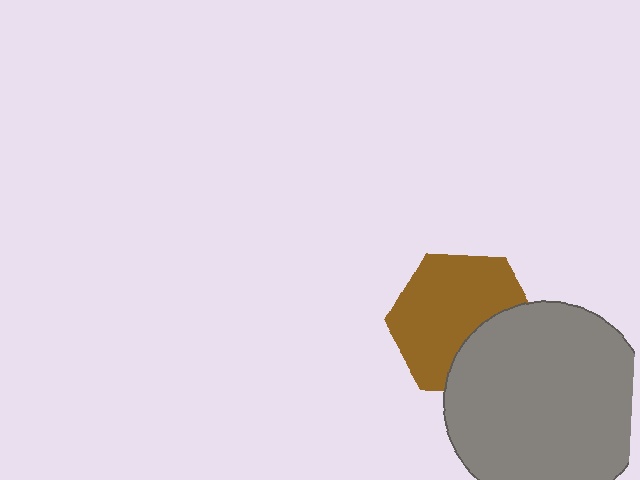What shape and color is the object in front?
The object in front is a gray circle.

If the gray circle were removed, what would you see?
You would see the complete brown hexagon.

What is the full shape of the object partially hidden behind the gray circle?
The partially hidden object is a brown hexagon.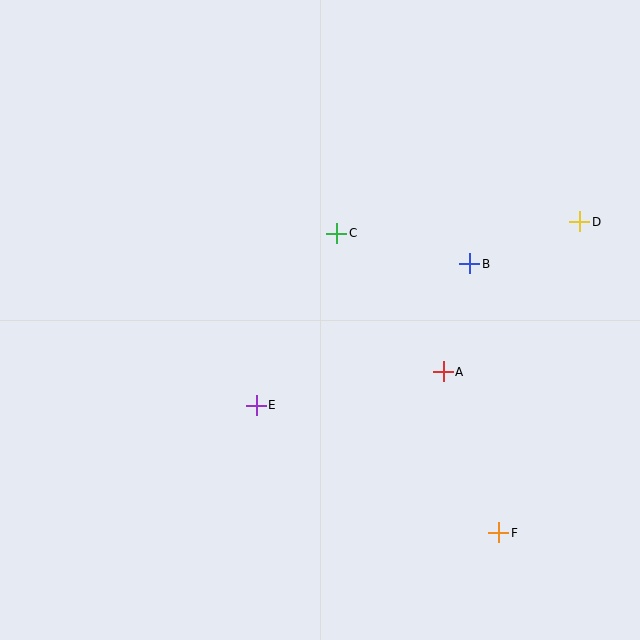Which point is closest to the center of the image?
Point C at (337, 233) is closest to the center.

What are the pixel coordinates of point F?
Point F is at (499, 533).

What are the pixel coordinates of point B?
Point B is at (470, 264).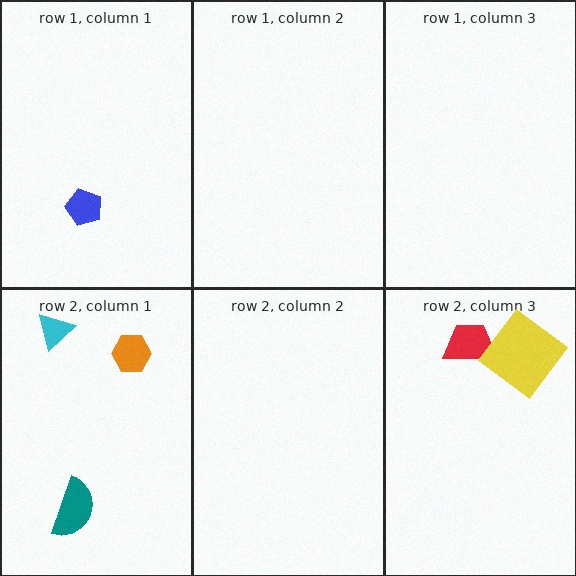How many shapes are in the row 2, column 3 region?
2.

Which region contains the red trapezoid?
The row 2, column 3 region.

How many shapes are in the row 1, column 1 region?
1.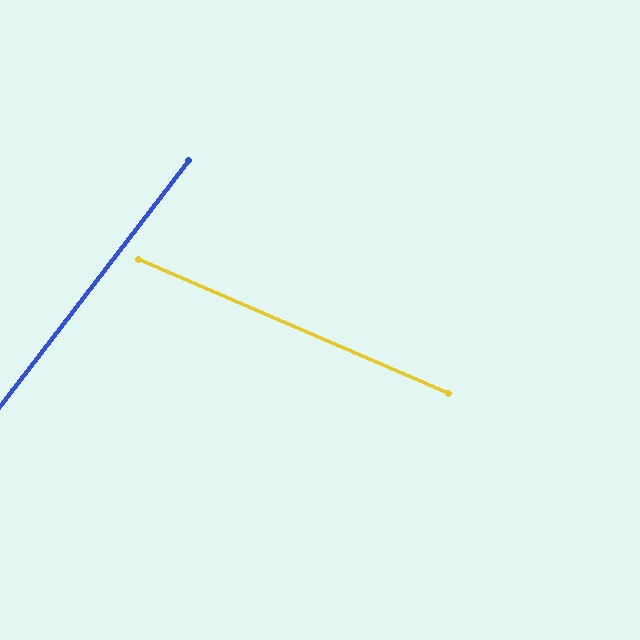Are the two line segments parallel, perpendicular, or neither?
Neither parallel nor perpendicular — they differ by about 76°.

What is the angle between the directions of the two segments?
Approximately 76 degrees.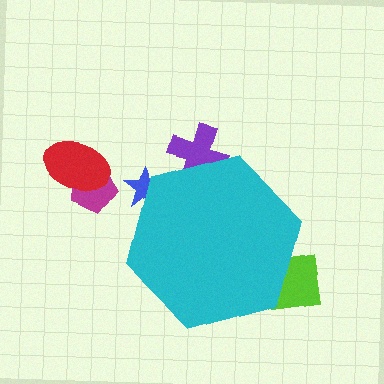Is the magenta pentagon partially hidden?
No, the magenta pentagon is fully visible.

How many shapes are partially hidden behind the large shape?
3 shapes are partially hidden.